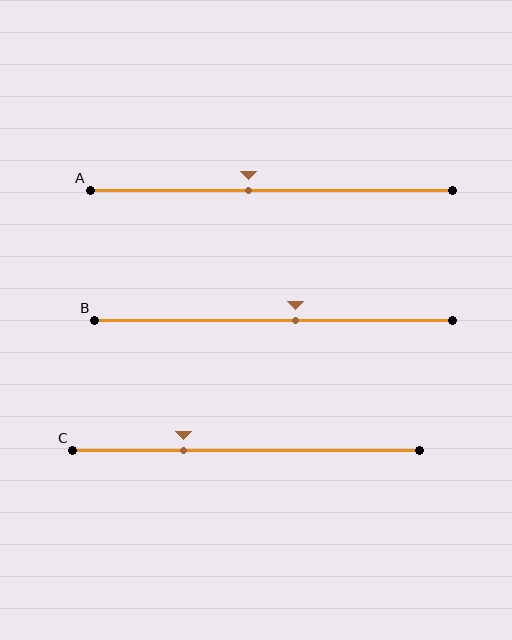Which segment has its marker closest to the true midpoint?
Segment B has its marker closest to the true midpoint.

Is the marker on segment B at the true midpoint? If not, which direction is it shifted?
No, the marker on segment B is shifted to the right by about 6% of the segment length.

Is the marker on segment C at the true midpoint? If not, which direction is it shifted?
No, the marker on segment C is shifted to the left by about 18% of the segment length.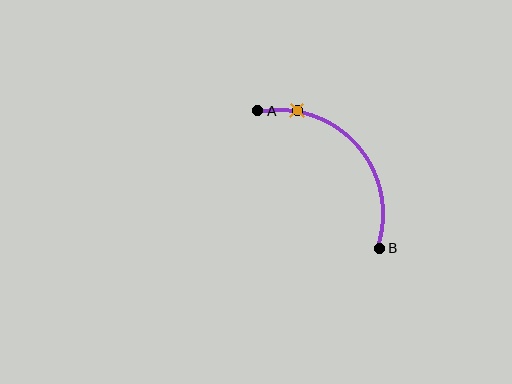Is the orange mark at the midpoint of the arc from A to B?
No. The orange mark lies on the arc but is closer to endpoint A. The arc midpoint would be at the point on the curve equidistant along the arc from both A and B.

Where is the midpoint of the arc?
The arc midpoint is the point on the curve farthest from the straight line joining A and B. It sits above and to the right of that line.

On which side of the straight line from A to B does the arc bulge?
The arc bulges above and to the right of the straight line connecting A and B.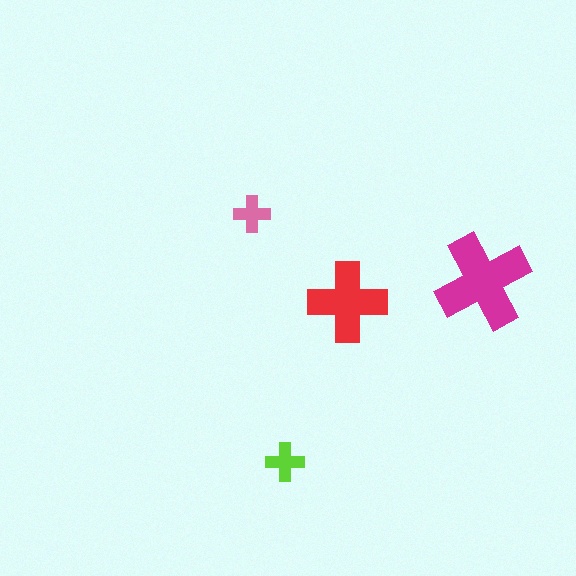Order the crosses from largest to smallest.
the magenta one, the red one, the lime one, the pink one.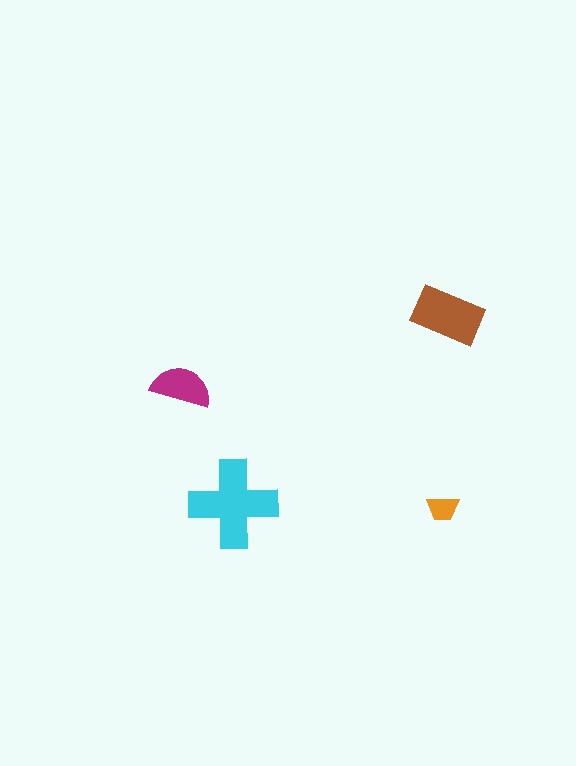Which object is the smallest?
The orange trapezoid.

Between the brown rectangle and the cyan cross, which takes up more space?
The cyan cross.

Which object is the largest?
The cyan cross.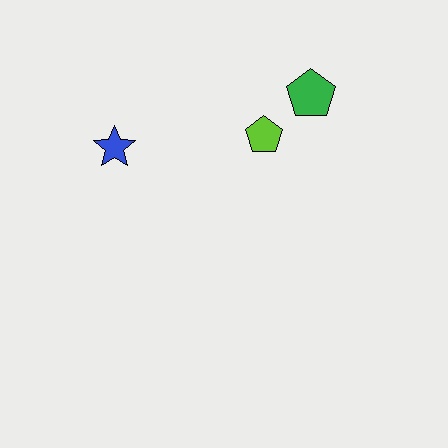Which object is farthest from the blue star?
The green pentagon is farthest from the blue star.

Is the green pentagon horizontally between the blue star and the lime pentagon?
No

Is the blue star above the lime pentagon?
No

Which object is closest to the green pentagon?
The lime pentagon is closest to the green pentagon.